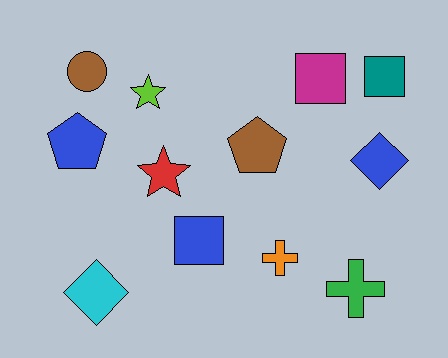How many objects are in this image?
There are 12 objects.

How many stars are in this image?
There are 2 stars.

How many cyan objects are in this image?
There is 1 cyan object.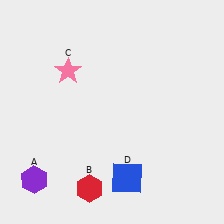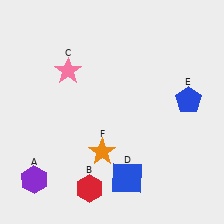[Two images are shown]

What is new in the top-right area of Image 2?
A blue pentagon (E) was added in the top-right area of Image 2.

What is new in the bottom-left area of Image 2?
An orange star (F) was added in the bottom-left area of Image 2.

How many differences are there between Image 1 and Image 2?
There are 2 differences between the two images.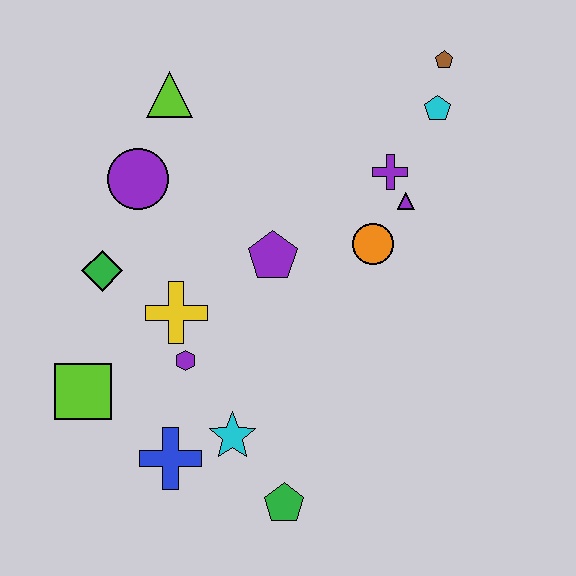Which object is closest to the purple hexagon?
The yellow cross is closest to the purple hexagon.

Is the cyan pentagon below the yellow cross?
No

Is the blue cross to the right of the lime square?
Yes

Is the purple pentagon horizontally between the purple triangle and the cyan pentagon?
No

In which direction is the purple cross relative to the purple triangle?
The purple cross is above the purple triangle.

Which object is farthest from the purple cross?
The lime square is farthest from the purple cross.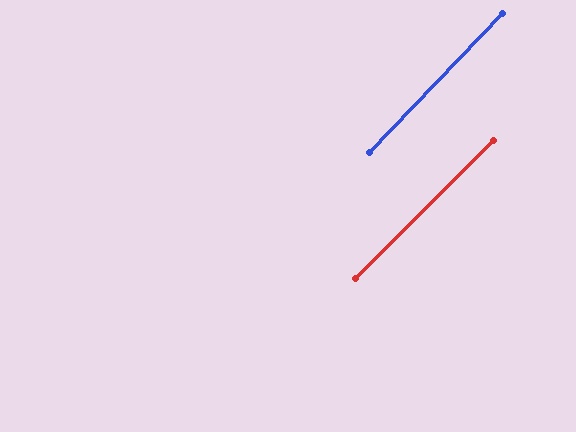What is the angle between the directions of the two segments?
Approximately 1 degree.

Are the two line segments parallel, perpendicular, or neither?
Parallel — their directions differ by only 1.2°.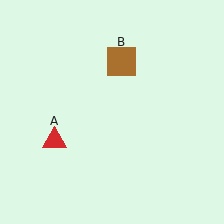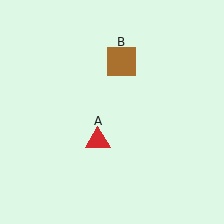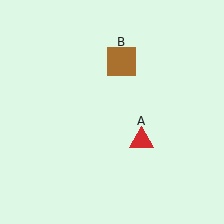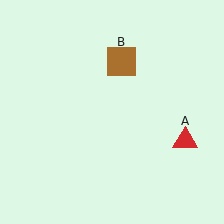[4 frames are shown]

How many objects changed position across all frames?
1 object changed position: red triangle (object A).